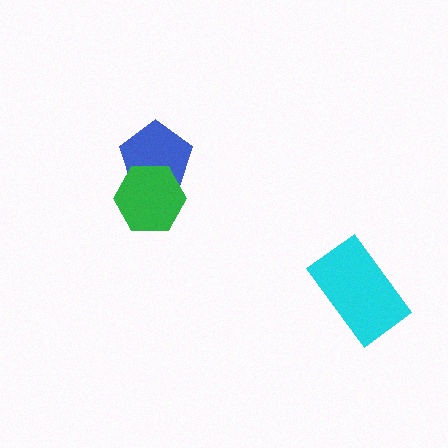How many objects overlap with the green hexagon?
1 object overlaps with the green hexagon.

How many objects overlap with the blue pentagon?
1 object overlaps with the blue pentagon.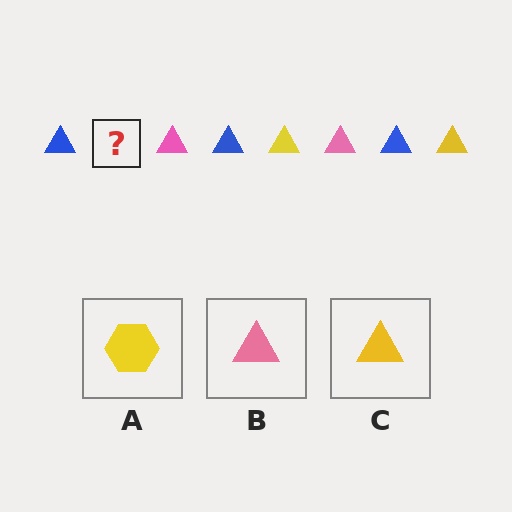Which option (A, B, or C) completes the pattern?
C.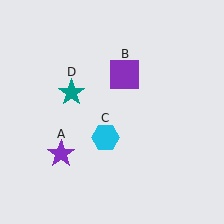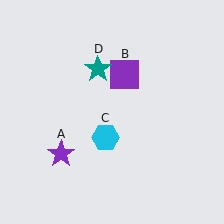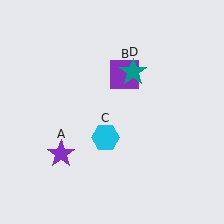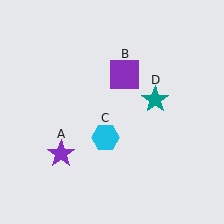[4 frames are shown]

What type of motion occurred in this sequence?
The teal star (object D) rotated clockwise around the center of the scene.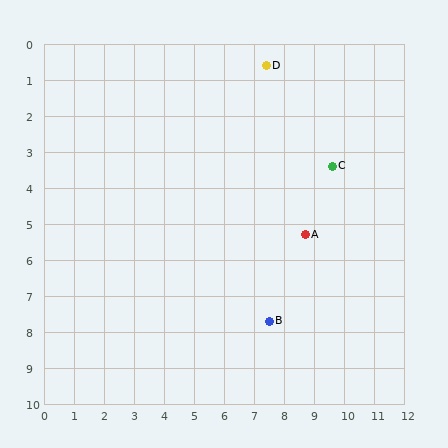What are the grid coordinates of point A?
Point A is at approximately (8.7, 5.3).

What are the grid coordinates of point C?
Point C is at approximately (9.6, 3.4).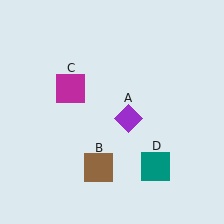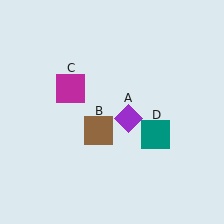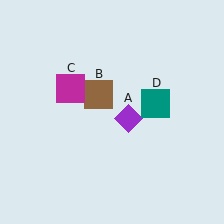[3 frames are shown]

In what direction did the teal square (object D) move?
The teal square (object D) moved up.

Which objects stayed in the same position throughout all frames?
Purple diamond (object A) and magenta square (object C) remained stationary.